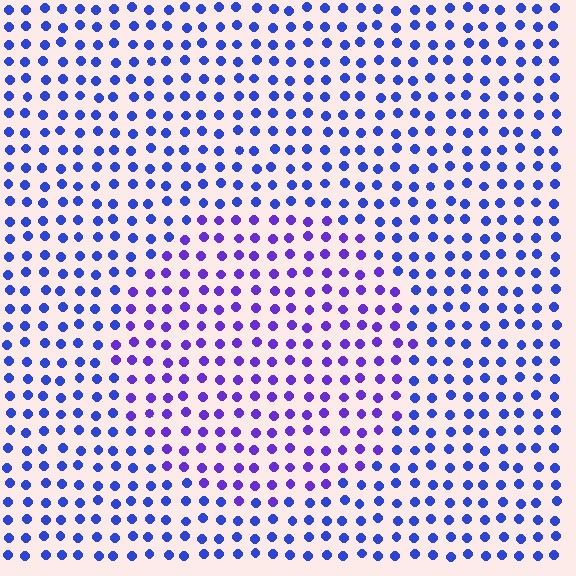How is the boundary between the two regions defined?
The boundary is defined purely by a slight shift in hue (about 31 degrees). Spacing, size, and orientation are identical on both sides.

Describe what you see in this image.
The image is filled with small blue elements in a uniform arrangement. A circle-shaped region is visible where the elements are tinted to a slightly different hue, forming a subtle color boundary.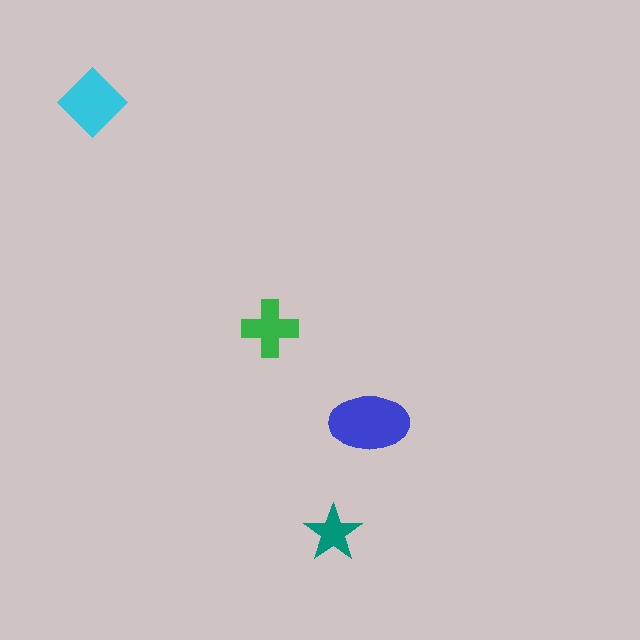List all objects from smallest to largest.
The teal star, the green cross, the cyan diamond, the blue ellipse.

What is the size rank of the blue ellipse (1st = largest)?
1st.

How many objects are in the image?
There are 4 objects in the image.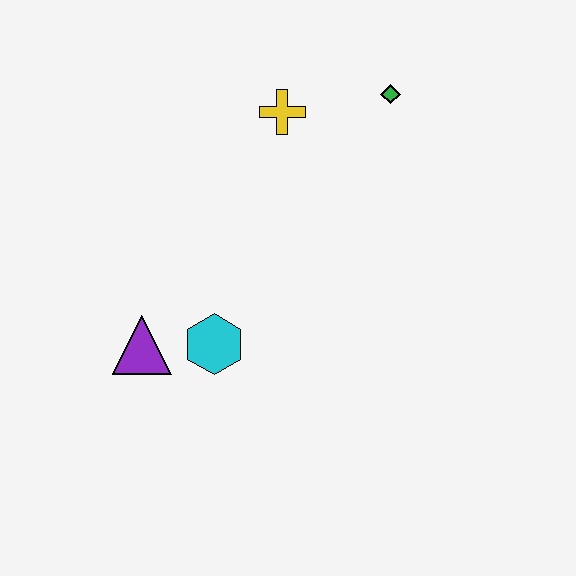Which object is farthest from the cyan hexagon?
The green diamond is farthest from the cyan hexagon.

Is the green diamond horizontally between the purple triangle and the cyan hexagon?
No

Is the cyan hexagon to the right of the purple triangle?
Yes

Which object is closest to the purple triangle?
The cyan hexagon is closest to the purple triangle.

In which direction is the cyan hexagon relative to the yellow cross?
The cyan hexagon is below the yellow cross.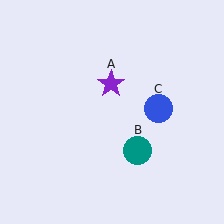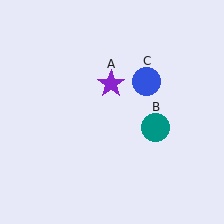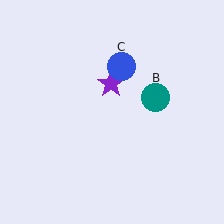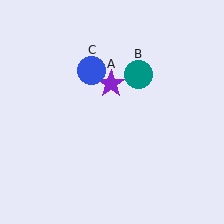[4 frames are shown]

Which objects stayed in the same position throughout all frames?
Purple star (object A) remained stationary.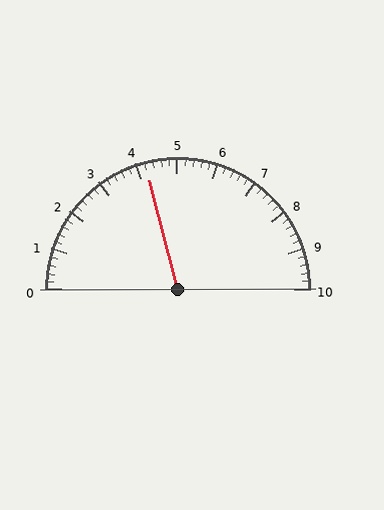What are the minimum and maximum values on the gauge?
The gauge ranges from 0 to 10.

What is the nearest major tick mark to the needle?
The nearest major tick mark is 4.